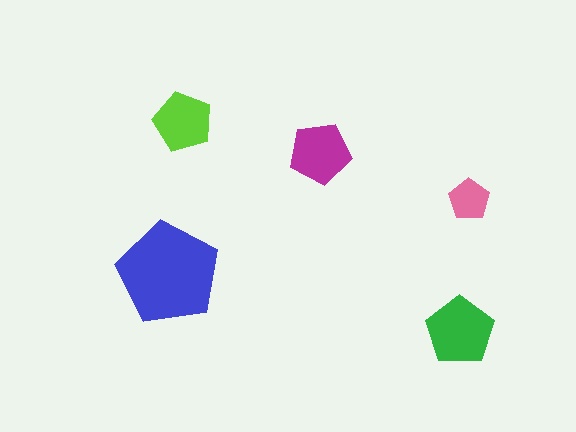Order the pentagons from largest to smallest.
the blue one, the green one, the magenta one, the lime one, the pink one.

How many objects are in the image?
There are 5 objects in the image.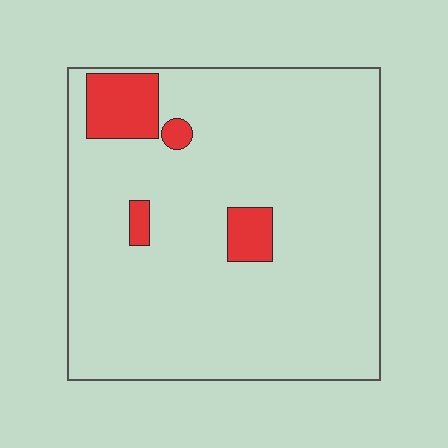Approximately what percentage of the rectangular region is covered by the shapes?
Approximately 10%.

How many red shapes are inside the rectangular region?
4.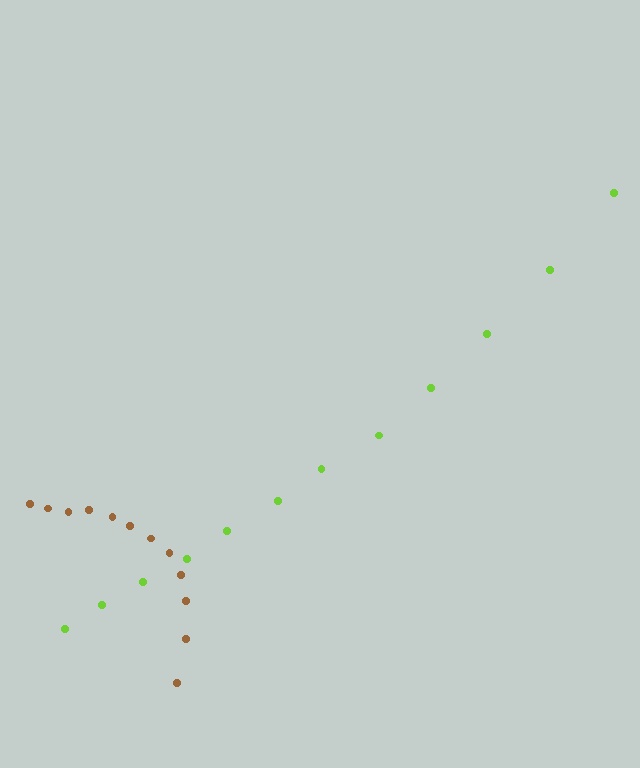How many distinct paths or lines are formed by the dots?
There are 2 distinct paths.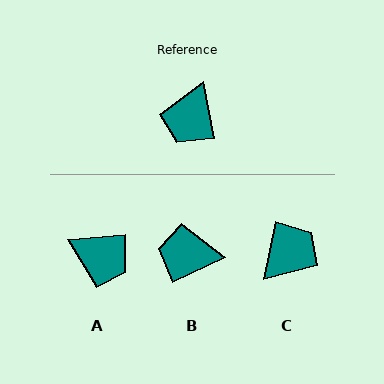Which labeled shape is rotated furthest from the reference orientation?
C, about 158 degrees away.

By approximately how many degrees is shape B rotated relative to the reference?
Approximately 75 degrees clockwise.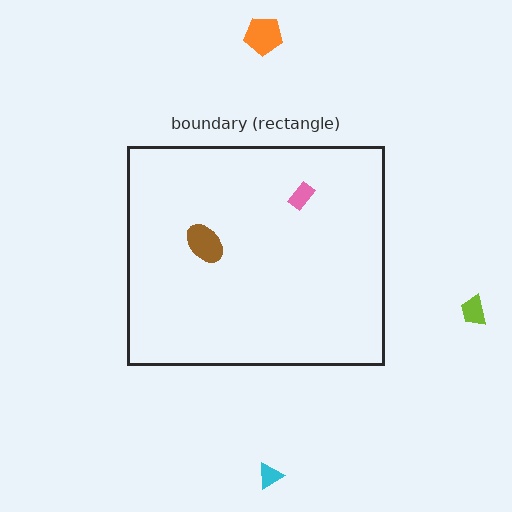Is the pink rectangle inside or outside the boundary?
Inside.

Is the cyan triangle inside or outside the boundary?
Outside.